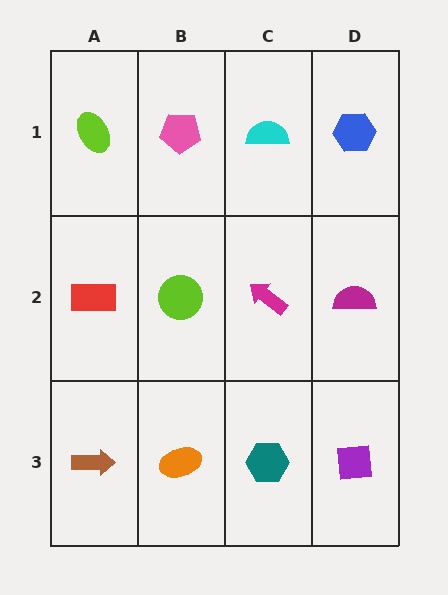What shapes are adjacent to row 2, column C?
A cyan semicircle (row 1, column C), a teal hexagon (row 3, column C), a lime circle (row 2, column B), a magenta semicircle (row 2, column D).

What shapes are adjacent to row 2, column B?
A pink pentagon (row 1, column B), an orange ellipse (row 3, column B), a red rectangle (row 2, column A), a magenta arrow (row 2, column C).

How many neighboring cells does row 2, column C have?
4.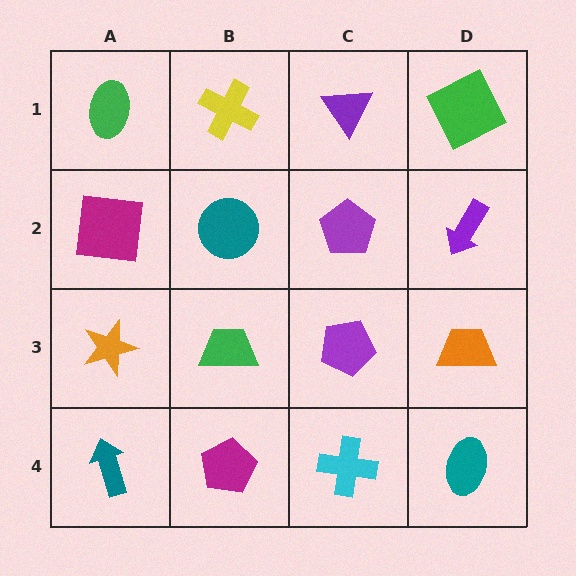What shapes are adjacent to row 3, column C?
A purple pentagon (row 2, column C), a cyan cross (row 4, column C), a green trapezoid (row 3, column B), an orange trapezoid (row 3, column D).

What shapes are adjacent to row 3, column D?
A purple arrow (row 2, column D), a teal ellipse (row 4, column D), a purple pentagon (row 3, column C).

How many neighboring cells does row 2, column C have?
4.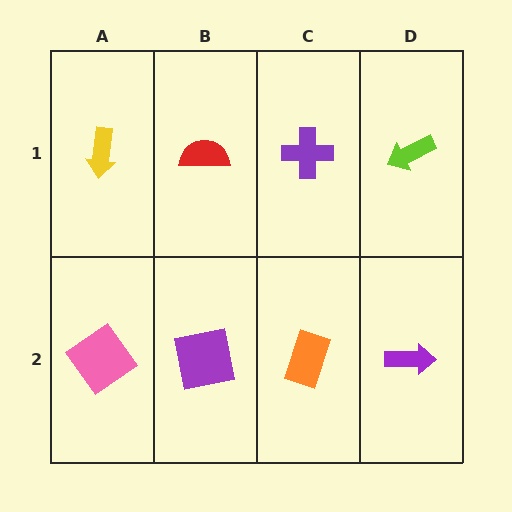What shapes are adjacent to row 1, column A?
A pink diamond (row 2, column A), a red semicircle (row 1, column B).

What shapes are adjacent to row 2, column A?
A yellow arrow (row 1, column A), a purple square (row 2, column B).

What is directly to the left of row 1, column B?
A yellow arrow.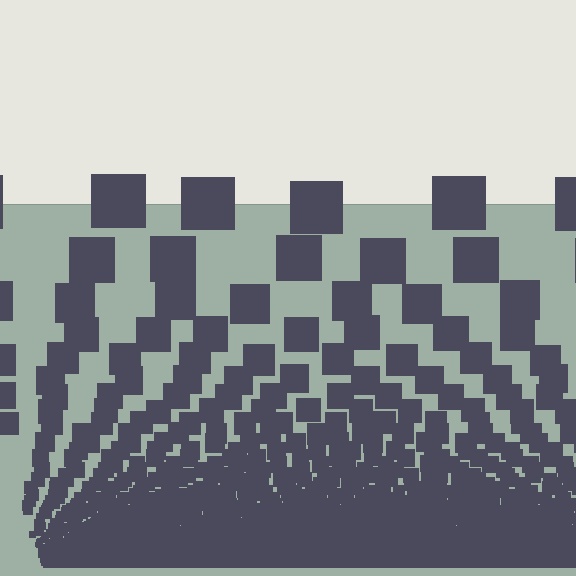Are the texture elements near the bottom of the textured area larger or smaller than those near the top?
Smaller. The gradient is inverted — elements near the bottom are smaller and denser.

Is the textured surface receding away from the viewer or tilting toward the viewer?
The surface appears to tilt toward the viewer. Texture elements get larger and sparser toward the top.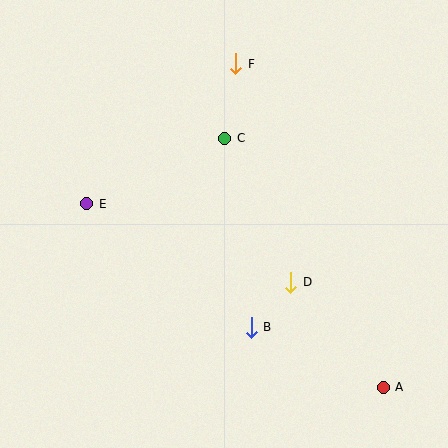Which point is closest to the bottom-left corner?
Point E is closest to the bottom-left corner.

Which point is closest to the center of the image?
Point C at (225, 138) is closest to the center.